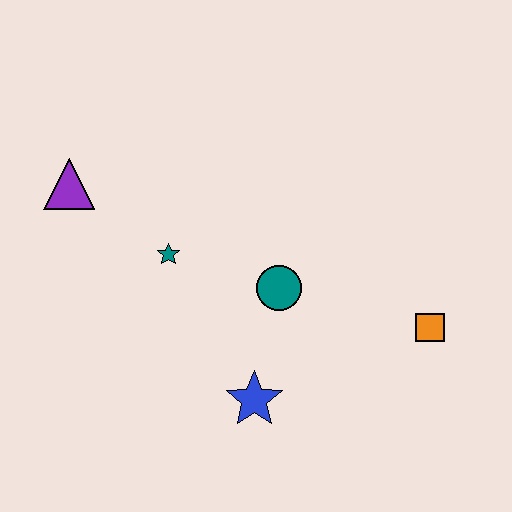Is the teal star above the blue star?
Yes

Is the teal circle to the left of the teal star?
No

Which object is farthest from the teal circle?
The purple triangle is farthest from the teal circle.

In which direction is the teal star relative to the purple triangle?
The teal star is to the right of the purple triangle.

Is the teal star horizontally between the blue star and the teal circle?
No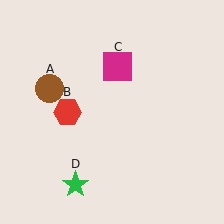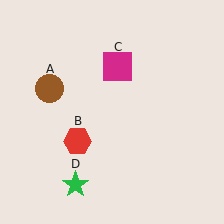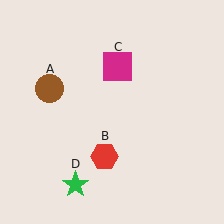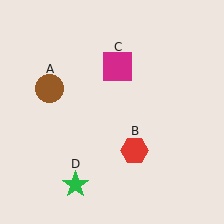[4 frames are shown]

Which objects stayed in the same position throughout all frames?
Brown circle (object A) and magenta square (object C) and green star (object D) remained stationary.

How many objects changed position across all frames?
1 object changed position: red hexagon (object B).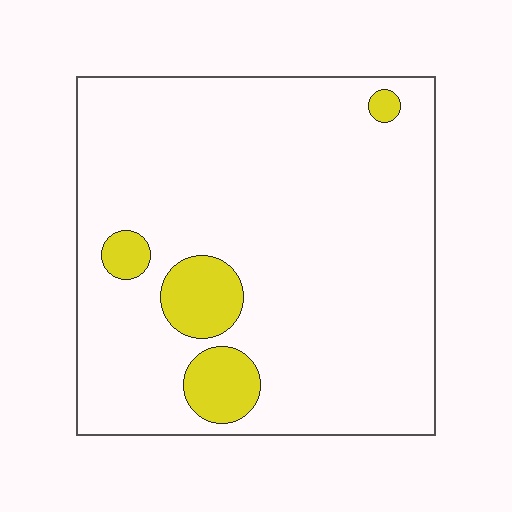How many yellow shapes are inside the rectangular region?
4.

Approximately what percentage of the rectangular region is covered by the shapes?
Approximately 10%.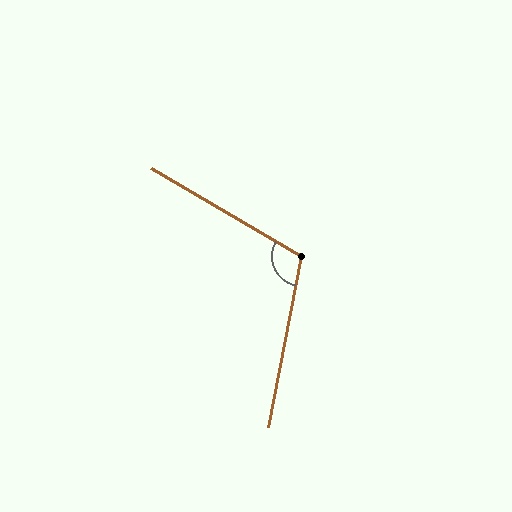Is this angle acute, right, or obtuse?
It is obtuse.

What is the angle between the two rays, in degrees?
Approximately 110 degrees.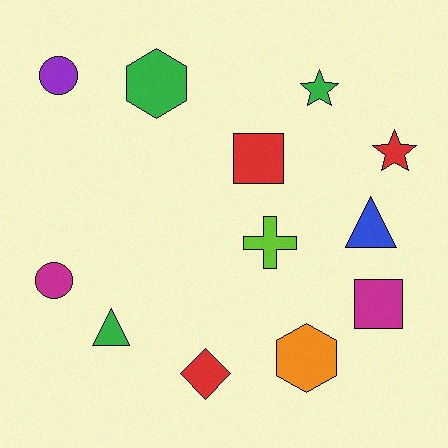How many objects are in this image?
There are 12 objects.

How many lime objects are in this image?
There is 1 lime object.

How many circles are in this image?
There are 2 circles.